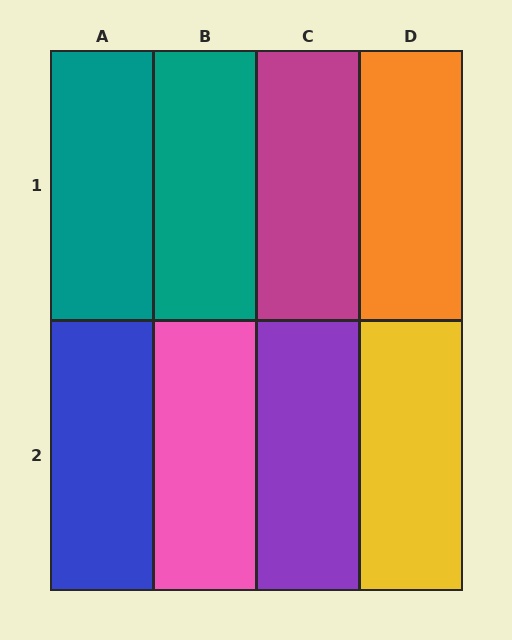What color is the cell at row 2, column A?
Blue.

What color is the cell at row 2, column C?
Purple.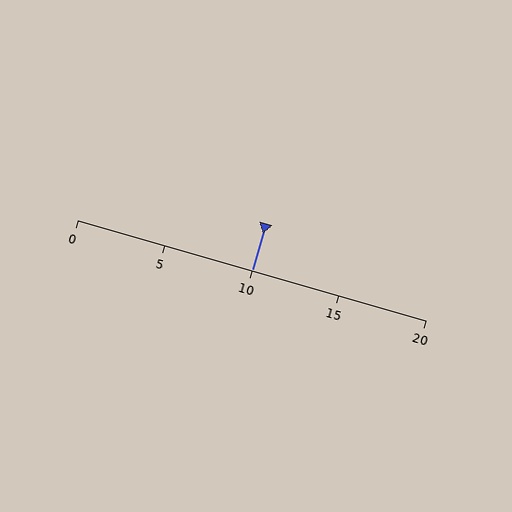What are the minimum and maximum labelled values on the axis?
The axis runs from 0 to 20.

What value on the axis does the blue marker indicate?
The marker indicates approximately 10.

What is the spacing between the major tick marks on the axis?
The major ticks are spaced 5 apart.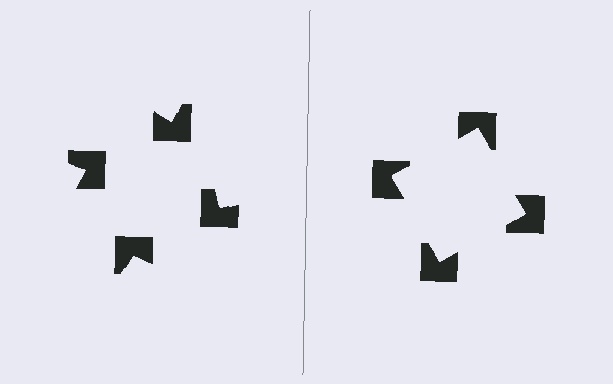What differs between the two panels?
The notched squares are positioned identically on both sides; only the wedge orientations differ. On the right they align to a square; on the left they are misaligned.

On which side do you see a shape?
An illusory square appears on the right side. On the left side the wedge cuts are rotated, so no coherent shape forms.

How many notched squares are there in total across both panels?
8 — 4 on each side.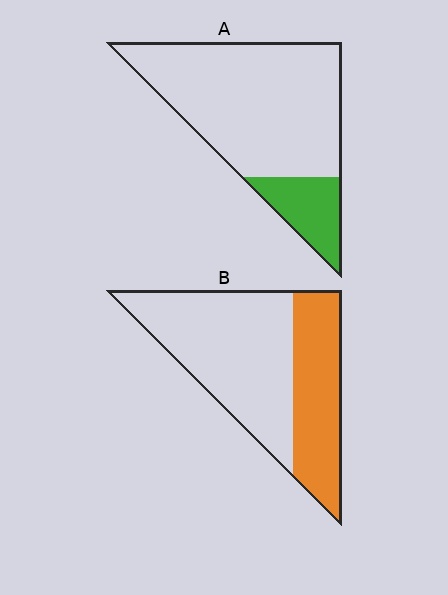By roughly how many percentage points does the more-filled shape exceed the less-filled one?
By roughly 20 percentage points (B over A).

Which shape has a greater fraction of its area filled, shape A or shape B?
Shape B.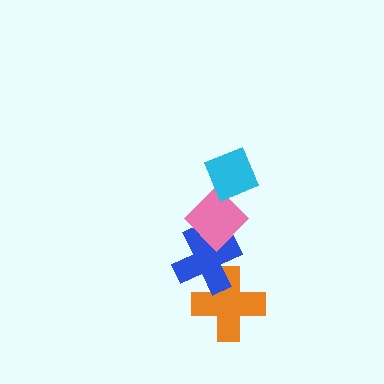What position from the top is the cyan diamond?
The cyan diamond is 1st from the top.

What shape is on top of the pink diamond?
The cyan diamond is on top of the pink diamond.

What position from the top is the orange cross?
The orange cross is 4th from the top.